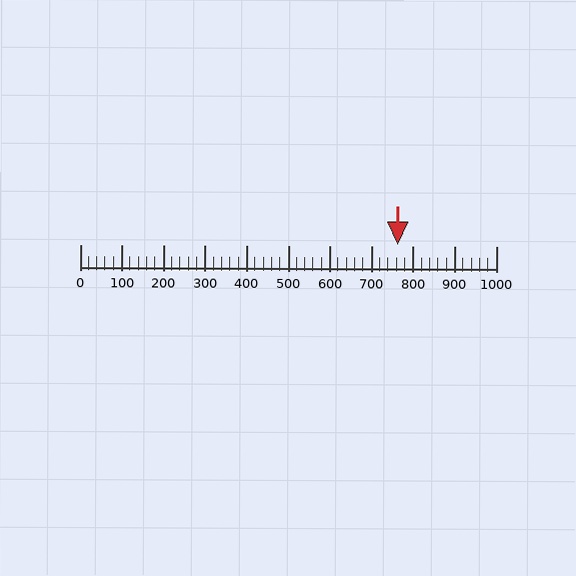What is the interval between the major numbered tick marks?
The major tick marks are spaced 100 units apart.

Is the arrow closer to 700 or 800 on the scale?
The arrow is closer to 800.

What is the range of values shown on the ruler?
The ruler shows values from 0 to 1000.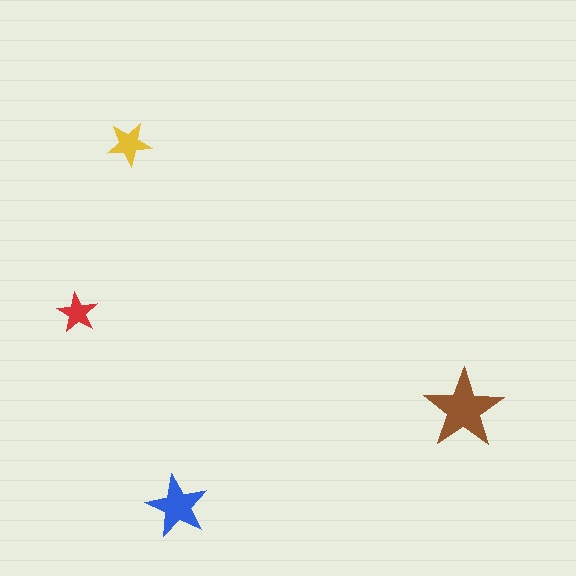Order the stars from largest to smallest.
the brown one, the blue one, the yellow one, the red one.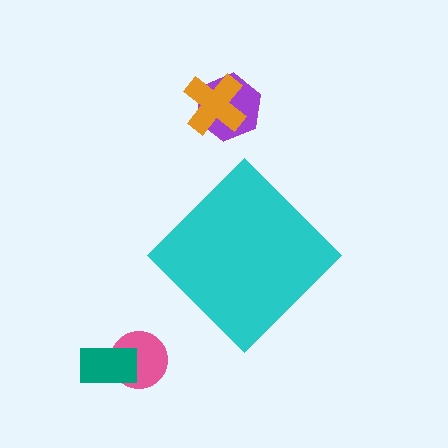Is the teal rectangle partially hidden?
No, the teal rectangle is fully visible.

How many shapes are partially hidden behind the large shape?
0 shapes are partially hidden.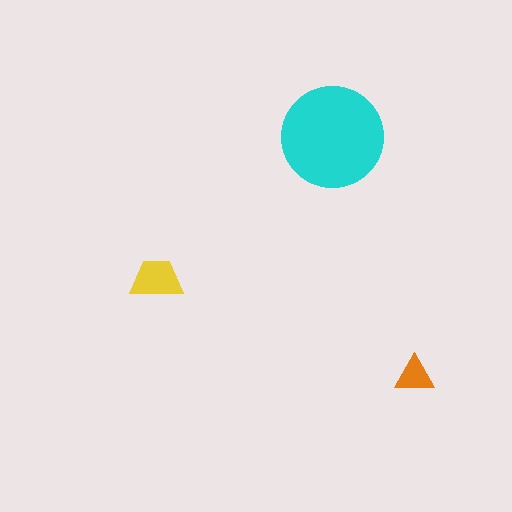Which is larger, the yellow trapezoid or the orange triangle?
The yellow trapezoid.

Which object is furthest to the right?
The orange triangle is rightmost.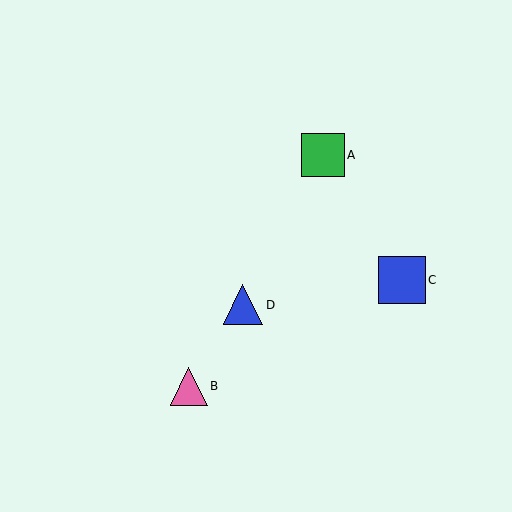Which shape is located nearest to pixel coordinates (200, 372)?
The pink triangle (labeled B) at (189, 386) is nearest to that location.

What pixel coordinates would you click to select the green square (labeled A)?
Click at (323, 155) to select the green square A.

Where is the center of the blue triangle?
The center of the blue triangle is at (243, 305).